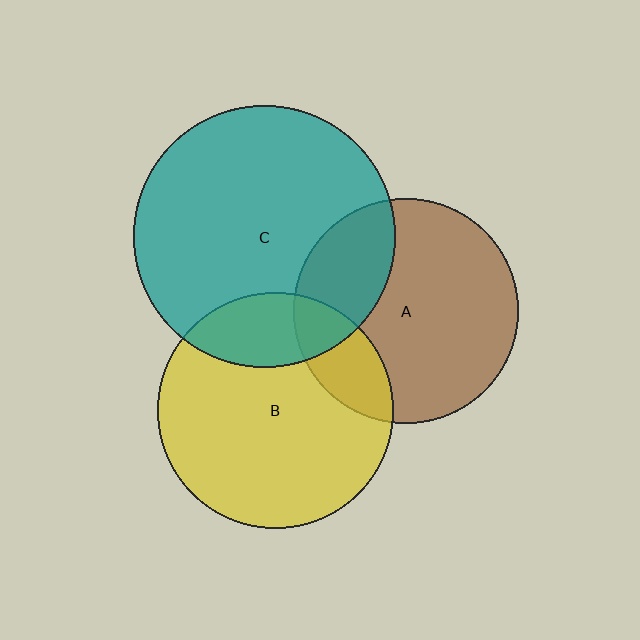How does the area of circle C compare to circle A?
Approximately 1.4 times.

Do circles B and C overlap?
Yes.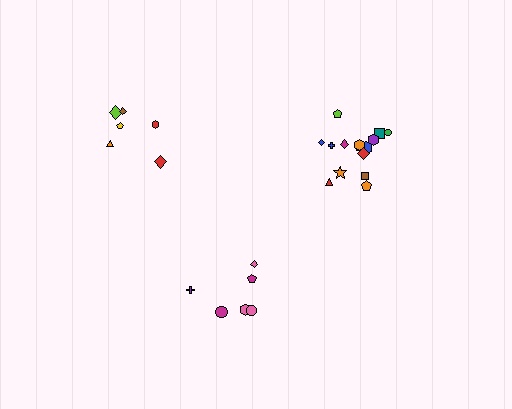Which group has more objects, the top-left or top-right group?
The top-right group.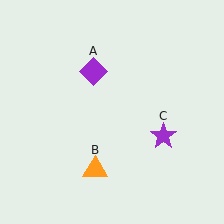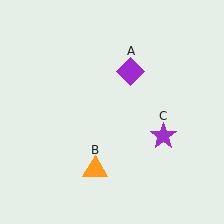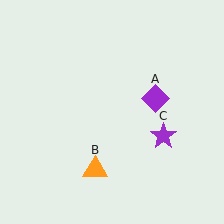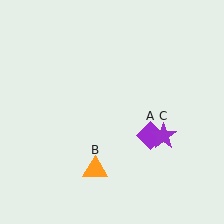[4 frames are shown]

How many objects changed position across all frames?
1 object changed position: purple diamond (object A).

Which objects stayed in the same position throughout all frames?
Orange triangle (object B) and purple star (object C) remained stationary.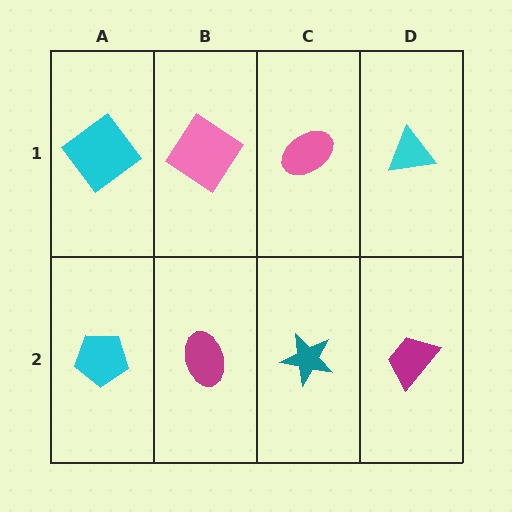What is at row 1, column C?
A pink ellipse.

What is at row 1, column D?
A cyan triangle.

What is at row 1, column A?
A cyan diamond.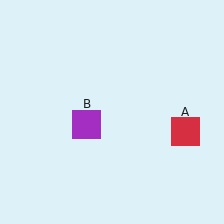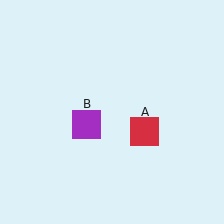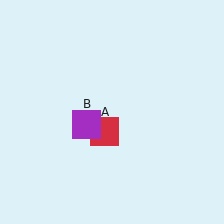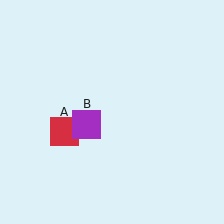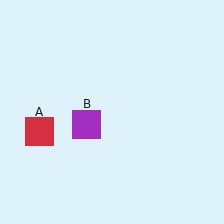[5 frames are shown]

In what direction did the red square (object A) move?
The red square (object A) moved left.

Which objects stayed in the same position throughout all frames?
Purple square (object B) remained stationary.